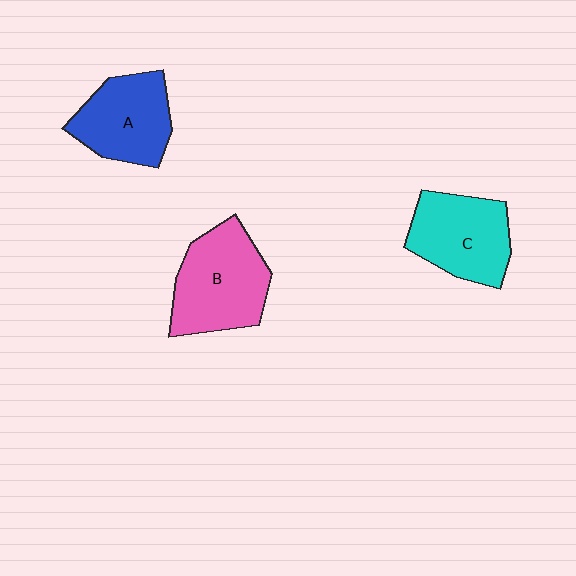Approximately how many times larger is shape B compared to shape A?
Approximately 1.2 times.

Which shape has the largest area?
Shape B (pink).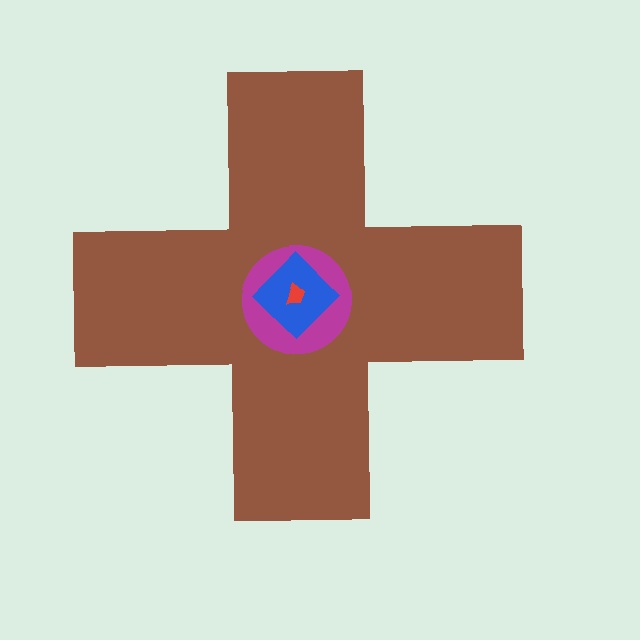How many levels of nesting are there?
4.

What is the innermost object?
The red trapezoid.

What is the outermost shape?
The brown cross.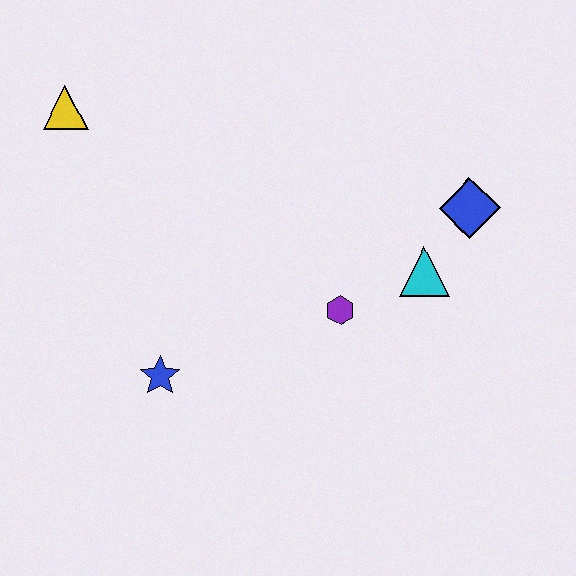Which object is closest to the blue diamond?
The cyan triangle is closest to the blue diamond.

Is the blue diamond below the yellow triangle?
Yes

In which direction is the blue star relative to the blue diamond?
The blue star is to the left of the blue diamond.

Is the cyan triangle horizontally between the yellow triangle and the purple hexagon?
No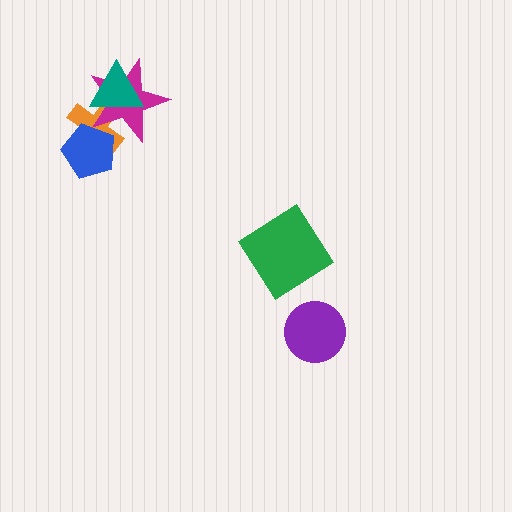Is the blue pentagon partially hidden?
Yes, it is partially covered by another shape.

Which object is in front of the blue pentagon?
The magenta star is in front of the blue pentagon.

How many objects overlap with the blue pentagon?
2 objects overlap with the blue pentagon.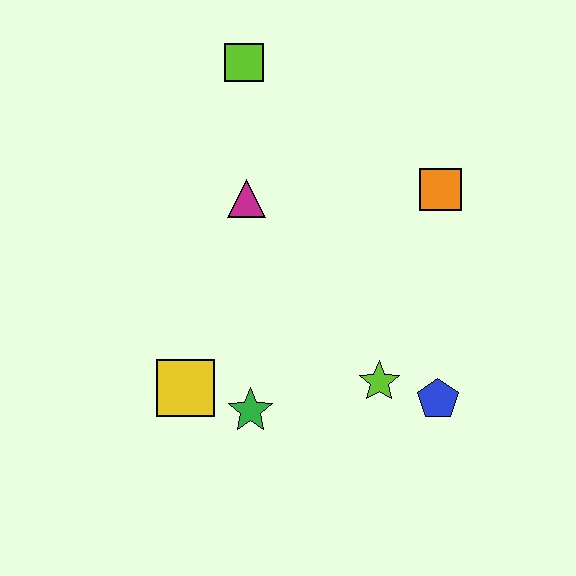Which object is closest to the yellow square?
The green star is closest to the yellow square.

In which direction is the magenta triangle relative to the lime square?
The magenta triangle is below the lime square.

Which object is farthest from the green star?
The lime square is farthest from the green star.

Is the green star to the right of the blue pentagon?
No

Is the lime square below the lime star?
No